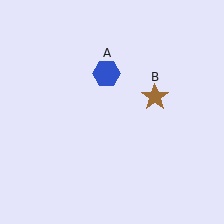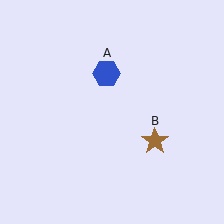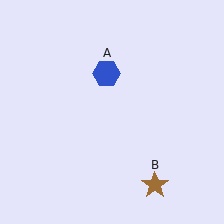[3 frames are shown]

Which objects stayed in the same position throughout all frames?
Blue hexagon (object A) remained stationary.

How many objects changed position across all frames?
1 object changed position: brown star (object B).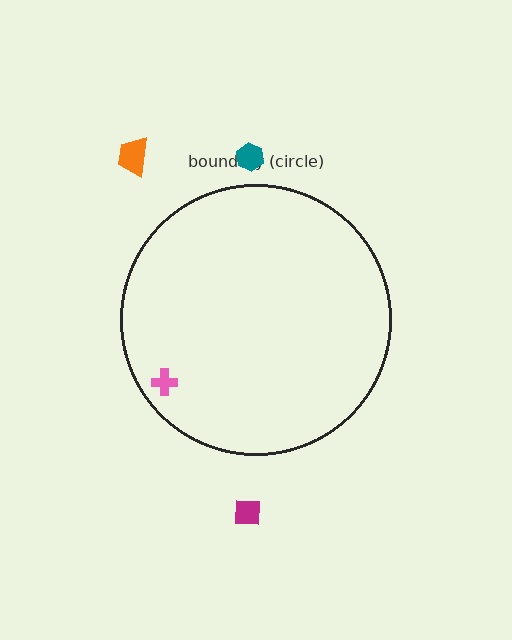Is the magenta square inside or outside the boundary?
Outside.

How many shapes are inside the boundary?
1 inside, 3 outside.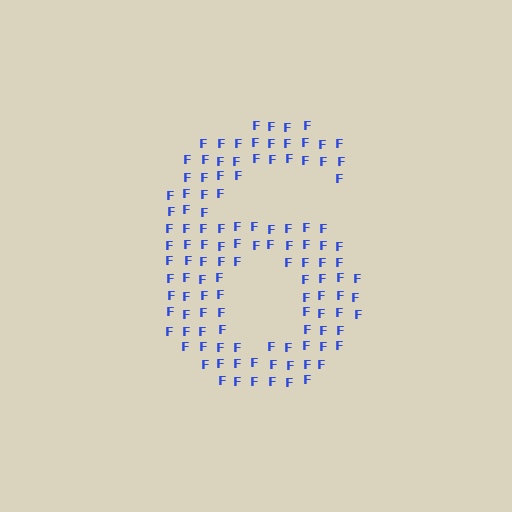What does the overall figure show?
The overall figure shows the digit 6.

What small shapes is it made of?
It is made of small letter F's.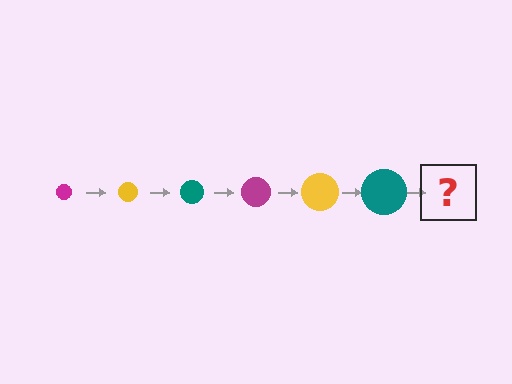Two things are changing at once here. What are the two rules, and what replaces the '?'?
The two rules are that the circle grows larger each step and the color cycles through magenta, yellow, and teal. The '?' should be a magenta circle, larger than the previous one.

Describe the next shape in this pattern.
It should be a magenta circle, larger than the previous one.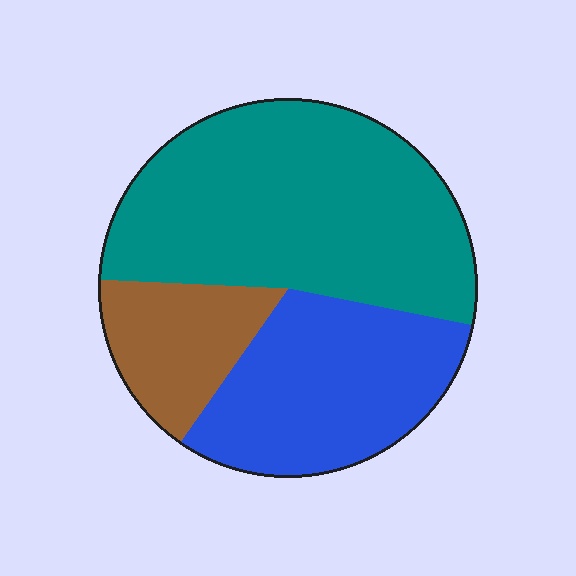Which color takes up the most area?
Teal, at roughly 55%.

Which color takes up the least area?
Brown, at roughly 15%.